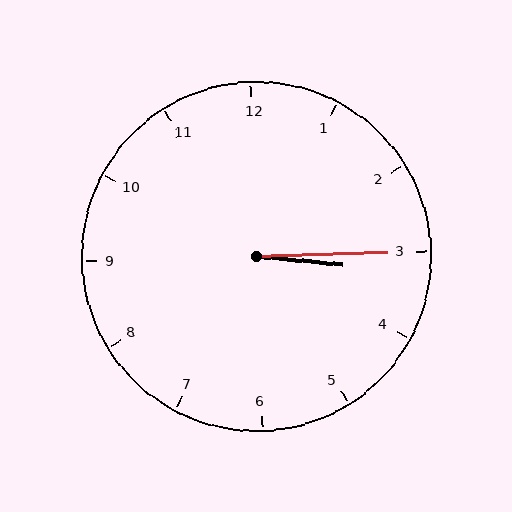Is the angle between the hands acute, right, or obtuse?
It is acute.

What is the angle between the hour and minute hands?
Approximately 8 degrees.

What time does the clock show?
3:15.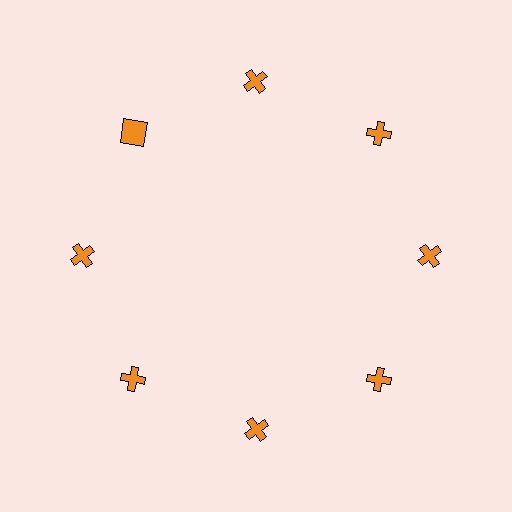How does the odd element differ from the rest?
It has a different shape: square instead of cross.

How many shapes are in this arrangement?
There are 8 shapes arranged in a ring pattern.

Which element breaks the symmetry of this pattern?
The orange square at roughly the 10 o'clock position breaks the symmetry. All other shapes are orange crosses.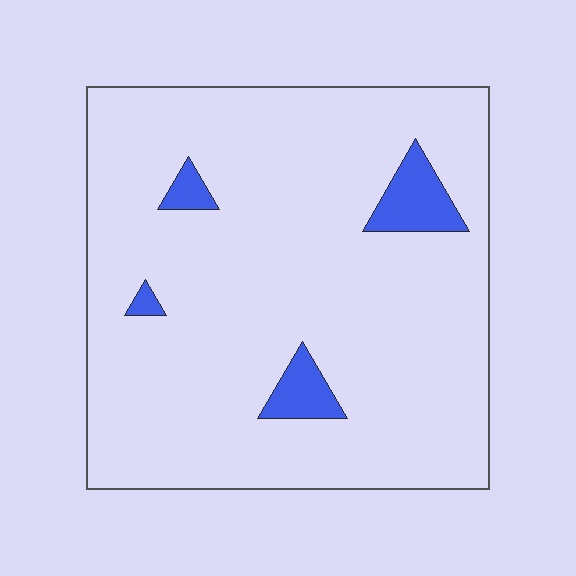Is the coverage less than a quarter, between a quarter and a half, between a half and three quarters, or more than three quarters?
Less than a quarter.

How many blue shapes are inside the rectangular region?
4.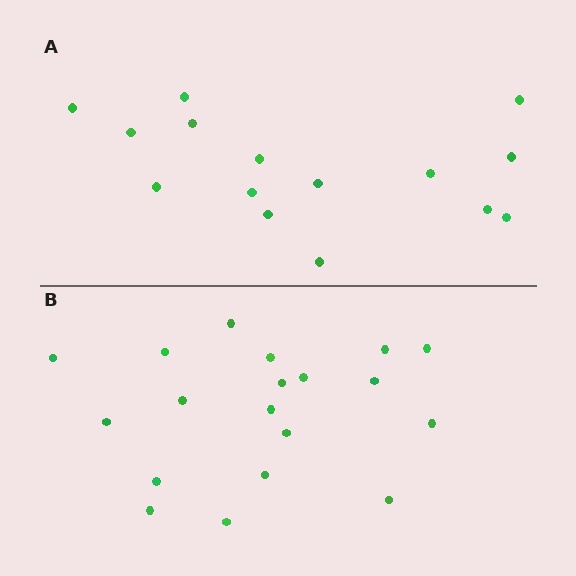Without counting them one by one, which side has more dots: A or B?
Region B (the bottom region) has more dots.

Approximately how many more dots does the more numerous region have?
Region B has about 4 more dots than region A.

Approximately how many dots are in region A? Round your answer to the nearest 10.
About 20 dots. (The exact count is 15, which rounds to 20.)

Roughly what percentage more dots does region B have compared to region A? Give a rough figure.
About 25% more.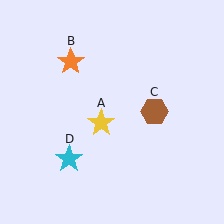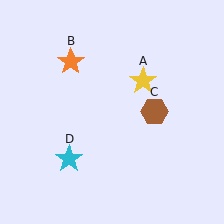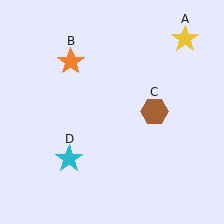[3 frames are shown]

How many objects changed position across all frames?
1 object changed position: yellow star (object A).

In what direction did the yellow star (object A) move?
The yellow star (object A) moved up and to the right.